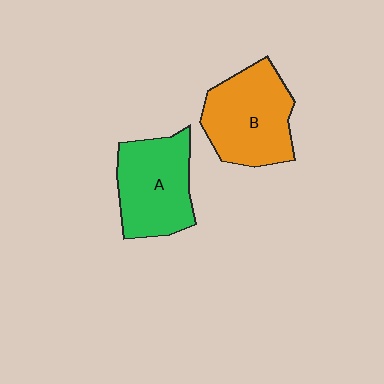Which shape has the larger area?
Shape B (orange).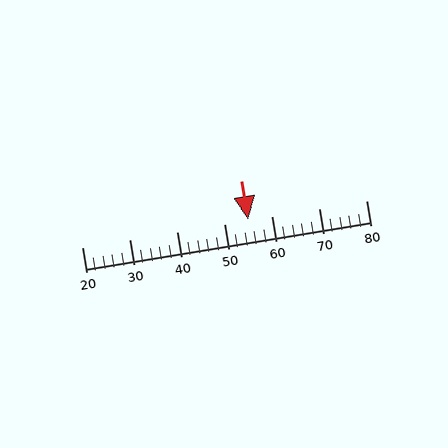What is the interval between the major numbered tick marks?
The major tick marks are spaced 10 units apart.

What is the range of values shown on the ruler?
The ruler shows values from 20 to 80.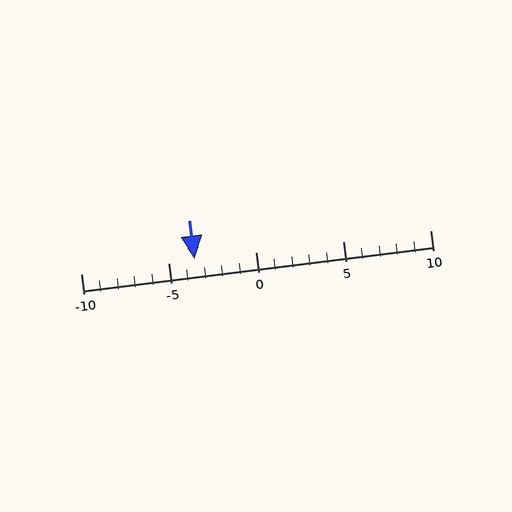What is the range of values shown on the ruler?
The ruler shows values from -10 to 10.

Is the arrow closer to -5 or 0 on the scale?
The arrow is closer to -5.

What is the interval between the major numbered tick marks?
The major tick marks are spaced 5 units apart.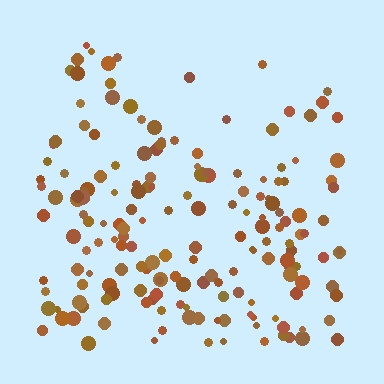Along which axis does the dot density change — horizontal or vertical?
Vertical.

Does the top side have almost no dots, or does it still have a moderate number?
Still a moderate number, just noticeably fewer than the bottom.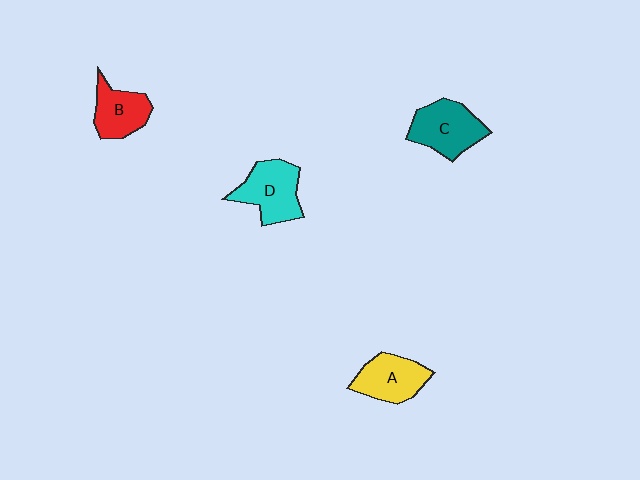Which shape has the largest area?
Shape C (teal).